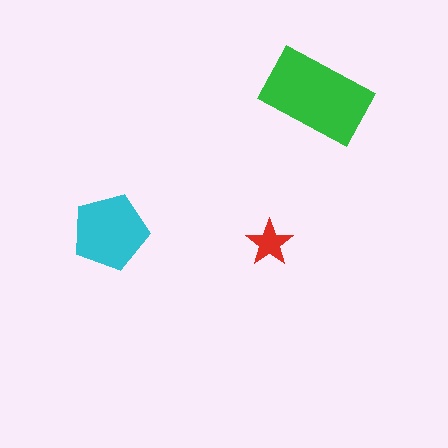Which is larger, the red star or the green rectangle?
The green rectangle.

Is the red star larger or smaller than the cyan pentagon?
Smaller.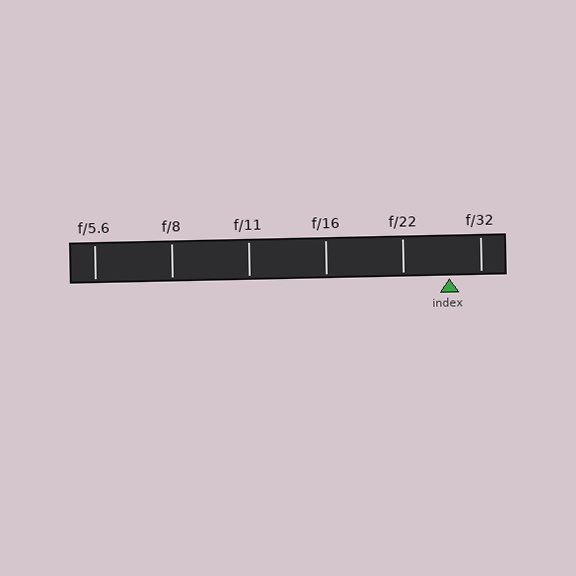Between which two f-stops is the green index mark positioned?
The index mark is between f/22 and f/32.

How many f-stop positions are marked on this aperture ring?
There are 6 f-stop positions marked.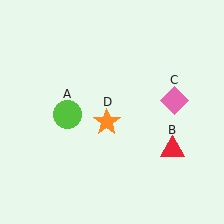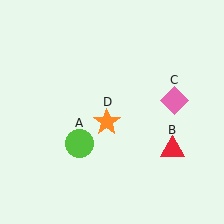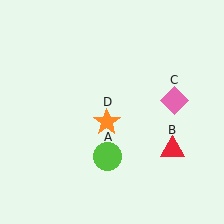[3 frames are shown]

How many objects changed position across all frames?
1 object changed position: lime circle (object A).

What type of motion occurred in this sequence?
The lime circle (object A) rotated counterclockwise around the center of the scene.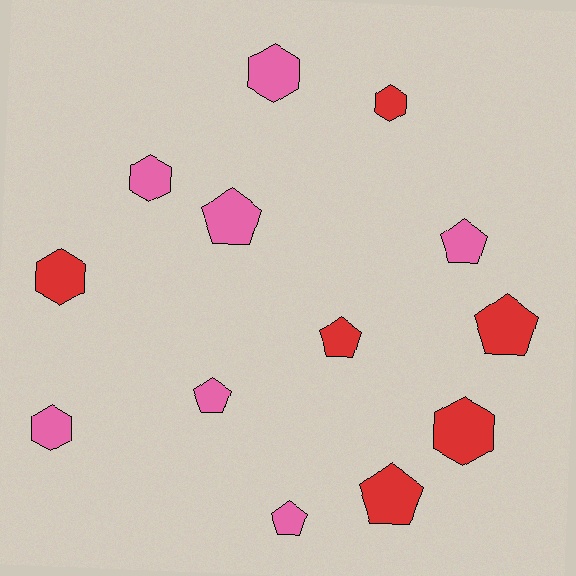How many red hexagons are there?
There are 3 red hexagons.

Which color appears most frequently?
Pink, with 7 objects.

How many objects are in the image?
There are 13 objects.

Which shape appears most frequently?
Pentagon, with 7 objects.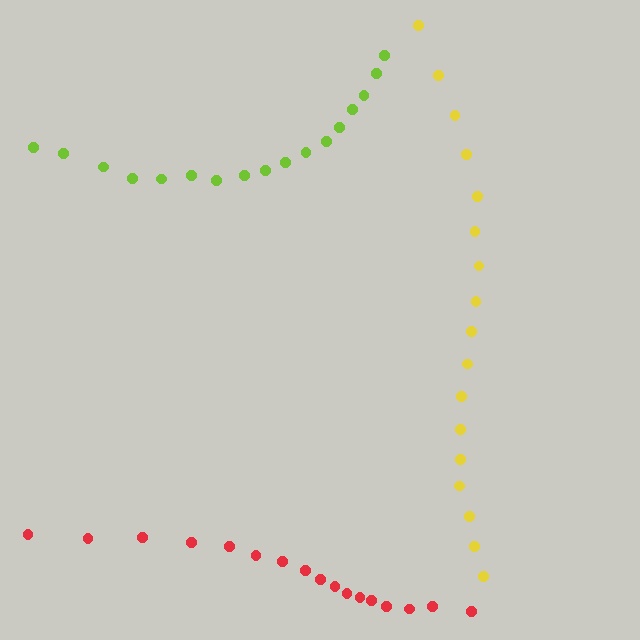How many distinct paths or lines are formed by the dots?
There are 3 distinct paths.